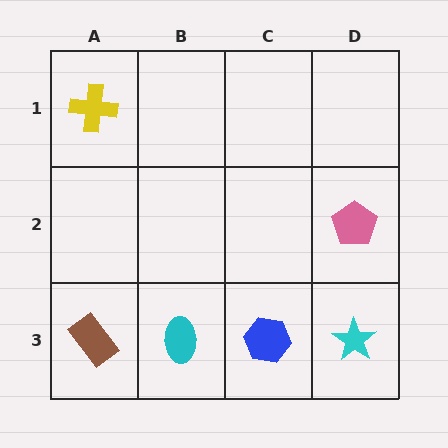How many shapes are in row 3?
4 shapes.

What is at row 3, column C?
A blue hexagon.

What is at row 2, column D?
A pink pentagon.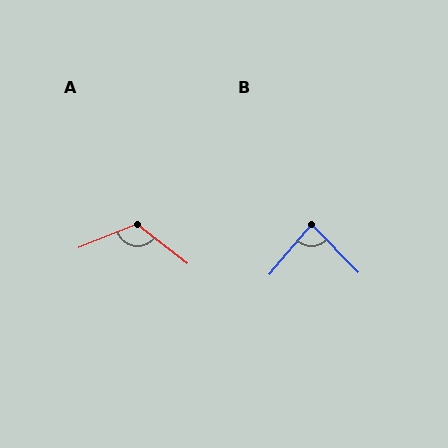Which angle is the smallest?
B, at approximately 84 degrees.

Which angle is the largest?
A, at approximately 121 degrees.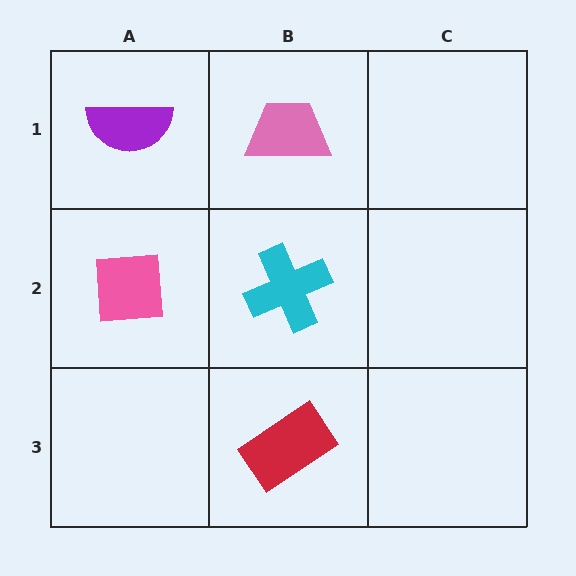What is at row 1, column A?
A purple semicircle.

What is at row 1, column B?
A pink trapezoid.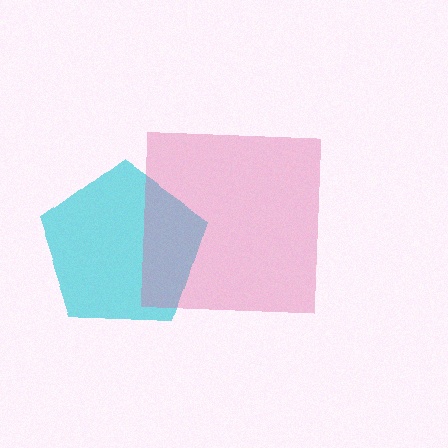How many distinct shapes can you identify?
There are 2 distinct shapes: a cyan pentagon, a pink square.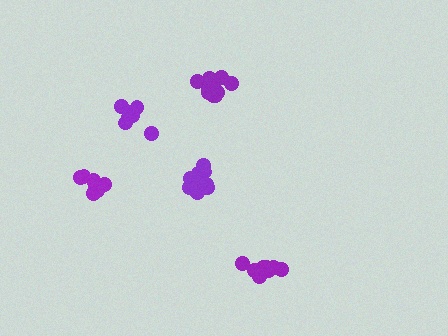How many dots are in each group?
Group 1: 7 dots, Group 2: 12 dots, Group 3: 10 dots, Group 4: 8 dots, Group 5: 7 dots (44 total).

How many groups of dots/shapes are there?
There are 5 groups.